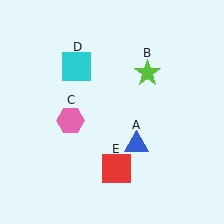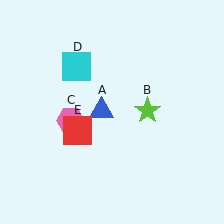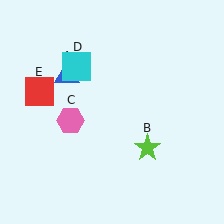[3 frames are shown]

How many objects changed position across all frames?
3 objects changed position: blue triangle (object A), lime star (object B), red square (object E).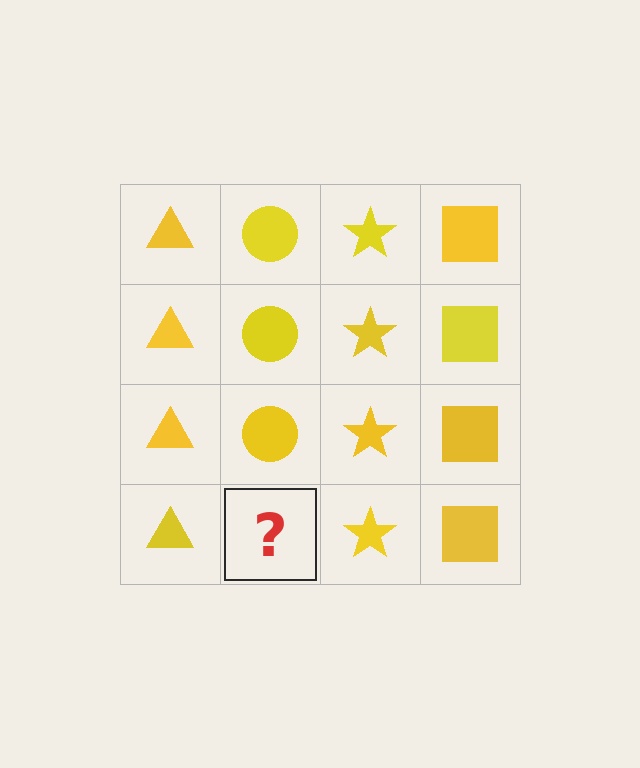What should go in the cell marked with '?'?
The missing cell should contain a yellow circle.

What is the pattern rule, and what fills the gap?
The rule is that each column has a consistent shape. The gap should be filled with a yellow circle.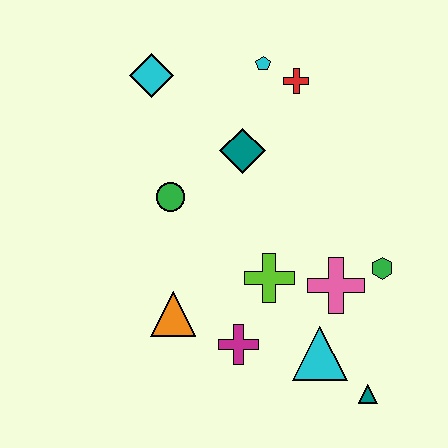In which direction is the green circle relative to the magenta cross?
The green circle is above the magenta cross.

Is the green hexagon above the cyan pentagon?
No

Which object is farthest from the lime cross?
The cyan diamond is farthest from the lime cross.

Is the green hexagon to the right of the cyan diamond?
Yes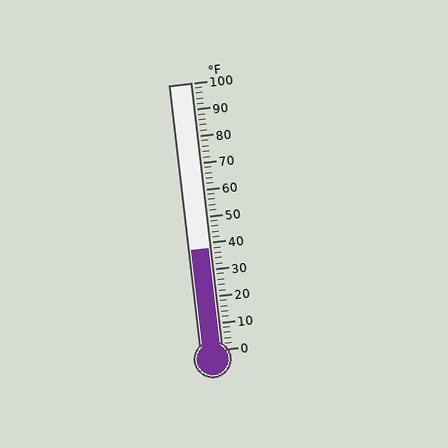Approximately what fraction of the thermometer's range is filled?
The thermometer is filled to approximately 40% of its range.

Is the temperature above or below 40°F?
The temperature is below 40°F.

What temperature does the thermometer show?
The thermometer shows approximately 38°F.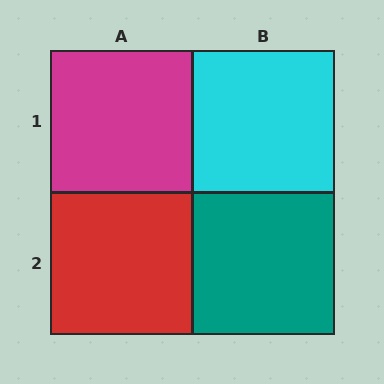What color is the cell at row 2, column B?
Teal.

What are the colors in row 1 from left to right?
Magenta, cyan.